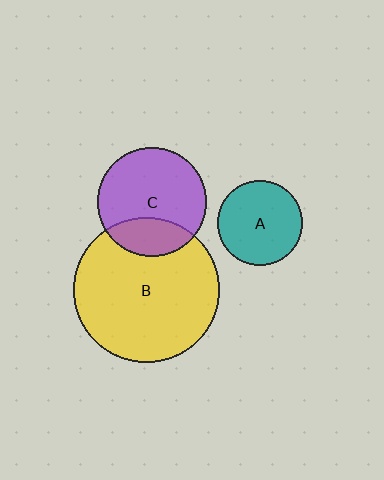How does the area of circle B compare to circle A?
Approximately 3.0 times.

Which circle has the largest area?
Circle B (yellow).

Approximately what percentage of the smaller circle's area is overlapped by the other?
Approximately 25%.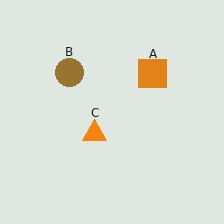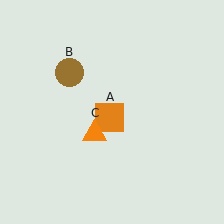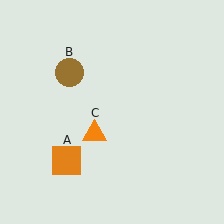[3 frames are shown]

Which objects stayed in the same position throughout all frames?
Brown circle (object B) and orange triangle (object C) remained stationary.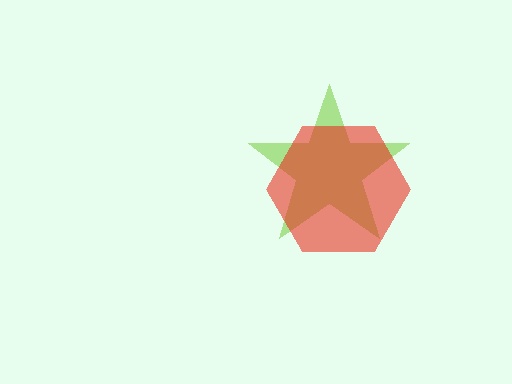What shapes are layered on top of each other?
The layered shapes are: a lime star, a red hexagon.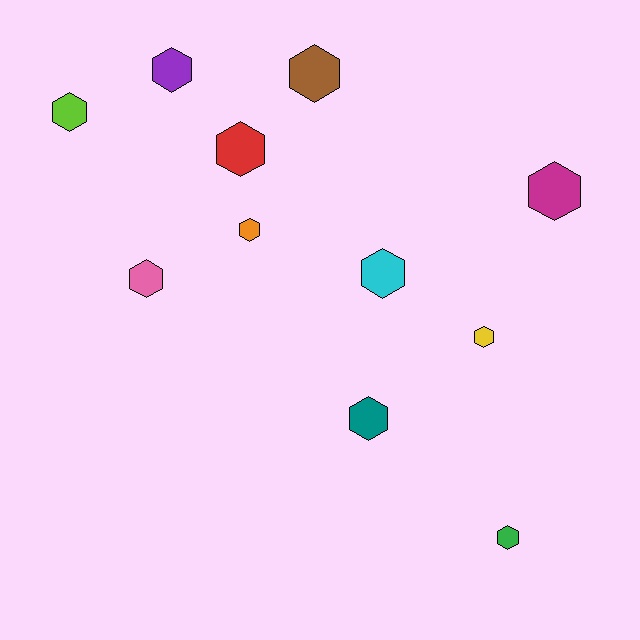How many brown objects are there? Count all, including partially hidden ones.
There is 1 brown object.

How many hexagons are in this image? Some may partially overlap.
There are 11 hexagons.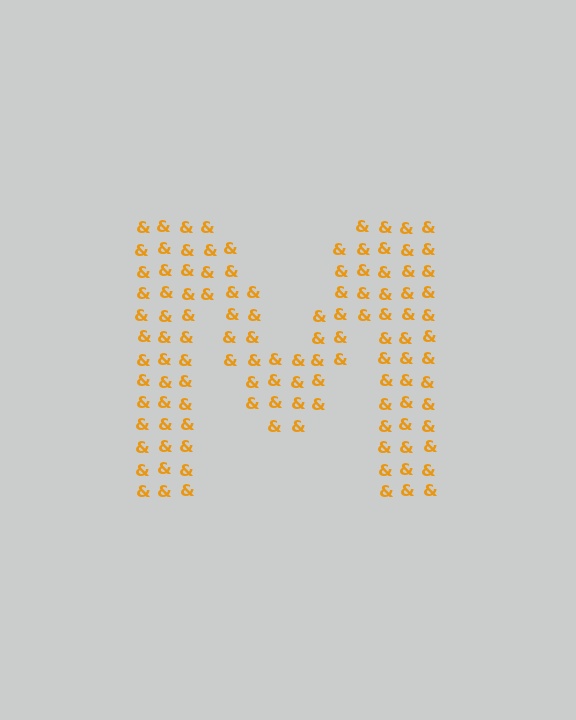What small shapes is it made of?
It is made of small ampersands.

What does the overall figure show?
The overall figure shows the letter M.